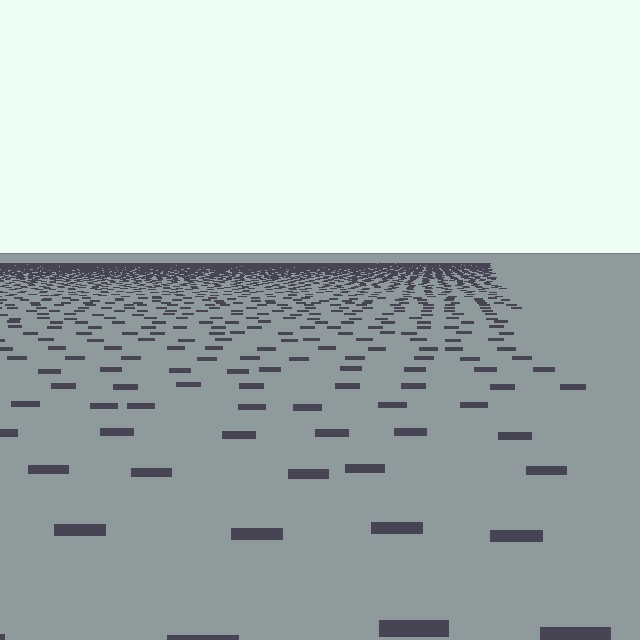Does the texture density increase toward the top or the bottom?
Density increases toward the top.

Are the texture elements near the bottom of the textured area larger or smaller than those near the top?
Larger. Near the bottom, elements are closer to the viewer and appear at a bigger on-screen size.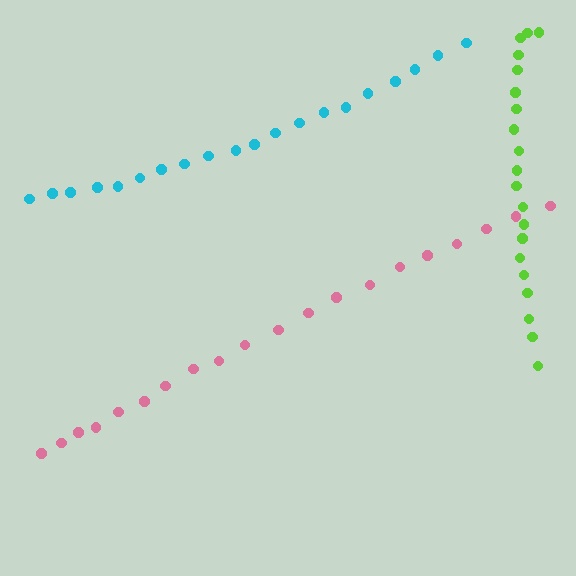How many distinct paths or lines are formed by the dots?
There are 3 distinct paths.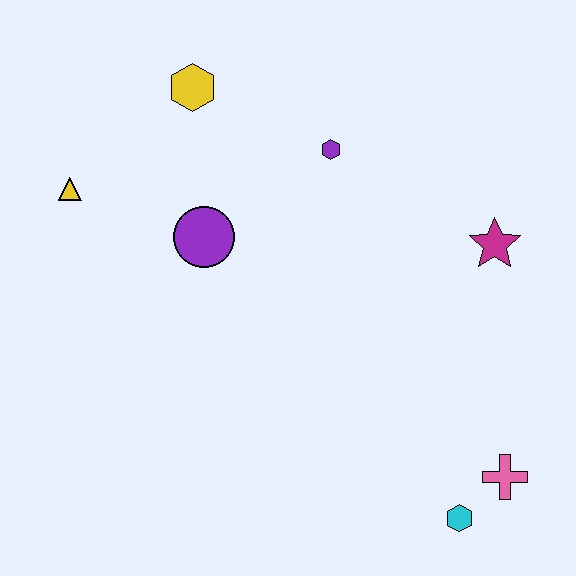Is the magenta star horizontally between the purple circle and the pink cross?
Yes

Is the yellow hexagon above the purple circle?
Yes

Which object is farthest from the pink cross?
The yellow triangle is farthest from the pink cross.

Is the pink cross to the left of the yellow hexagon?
No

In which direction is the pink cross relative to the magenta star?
The pink cross is below the magenta star.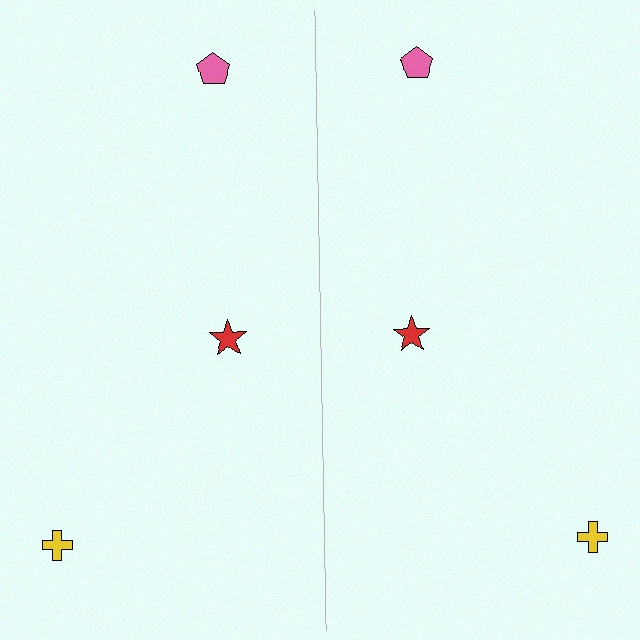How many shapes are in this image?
There are 6 shapes in this image.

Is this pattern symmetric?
Yes, this pattern has bilateral (reflection) symmetry.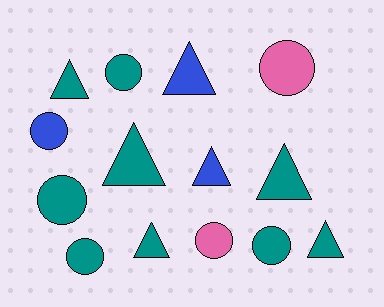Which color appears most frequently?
Teal, with 9 objects.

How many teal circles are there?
There are 4 teal circles.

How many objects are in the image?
There are 14 objects.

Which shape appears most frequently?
Triangle, with 7 objects.